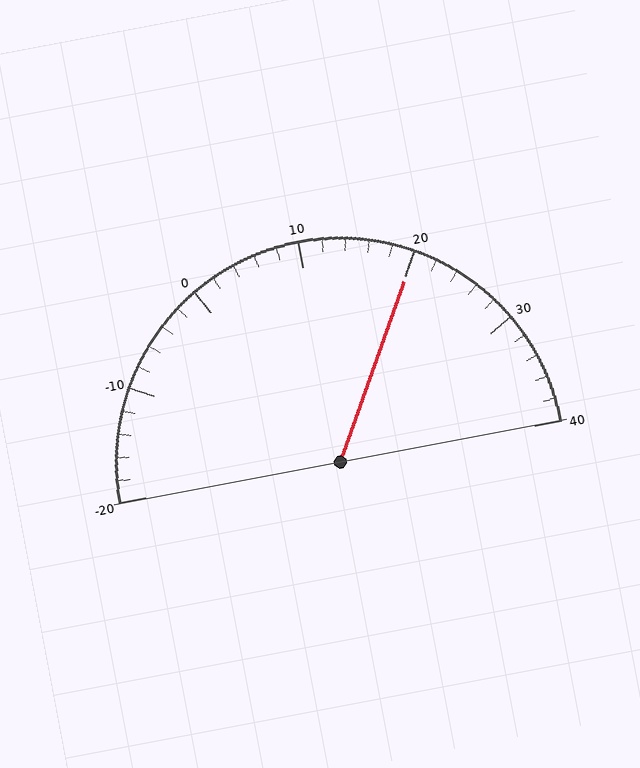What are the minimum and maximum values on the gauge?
The gauge ranges from -20 to 40.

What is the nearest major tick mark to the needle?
The nearest major tick mark is 20.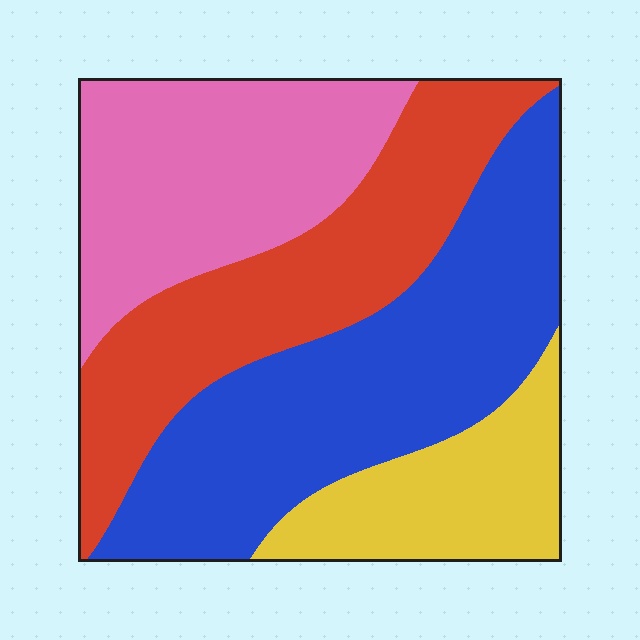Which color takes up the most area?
Blue, at roughly 35%.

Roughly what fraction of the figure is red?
Red covers around 25% of the figure.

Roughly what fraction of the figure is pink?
Pink takes up about one quarter (1/4) of the figure.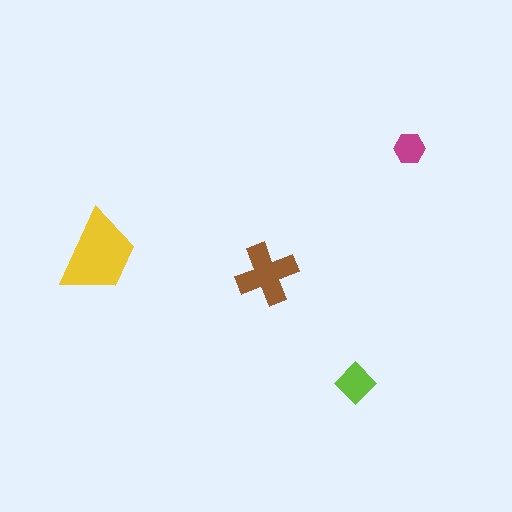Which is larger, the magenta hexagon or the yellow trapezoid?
The yellow trapezoid.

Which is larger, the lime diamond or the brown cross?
The brown cross.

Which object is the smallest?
The magenta hexagon.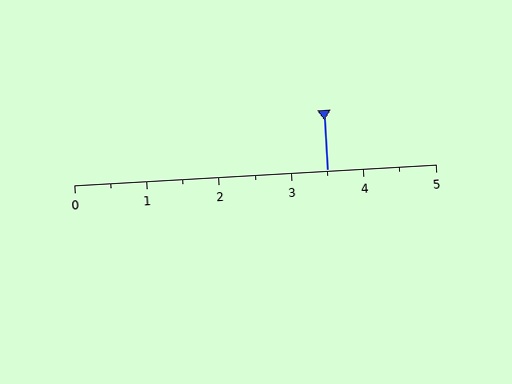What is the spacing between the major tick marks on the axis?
The major ticks are spaced 1 apart.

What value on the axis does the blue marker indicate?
The marker indicates approximately 3.5.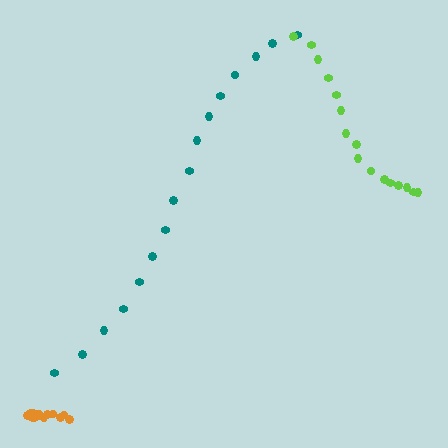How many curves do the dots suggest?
There are 3 distinct paths.